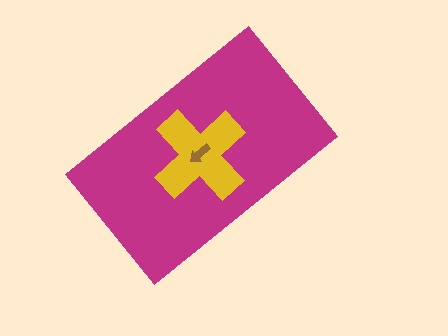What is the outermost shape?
The magenta rectangle.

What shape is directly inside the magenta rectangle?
The yellow cross.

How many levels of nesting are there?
3.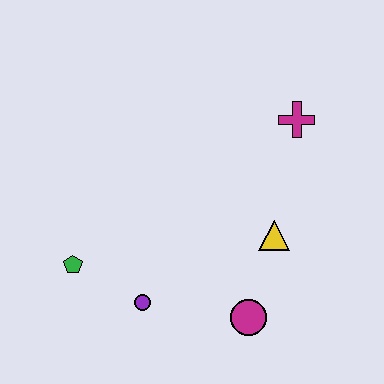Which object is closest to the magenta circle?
The yellow triangle is closest to the magenta circle.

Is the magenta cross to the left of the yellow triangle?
No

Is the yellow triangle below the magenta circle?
No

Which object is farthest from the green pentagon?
The magenta cross is farthest from the green pentagon.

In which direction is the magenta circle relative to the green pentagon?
The magenta circle is to the right of the green pentagon.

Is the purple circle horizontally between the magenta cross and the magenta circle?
No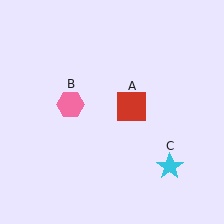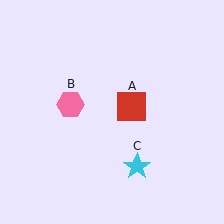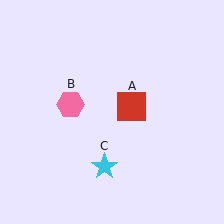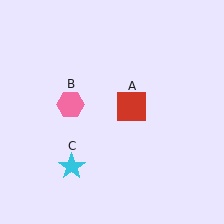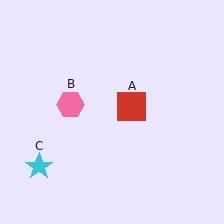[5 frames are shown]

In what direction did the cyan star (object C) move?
The cyan star (object C) moved left.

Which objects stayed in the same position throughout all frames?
Red square (object A) and pink hexagon (object B) remained stationary.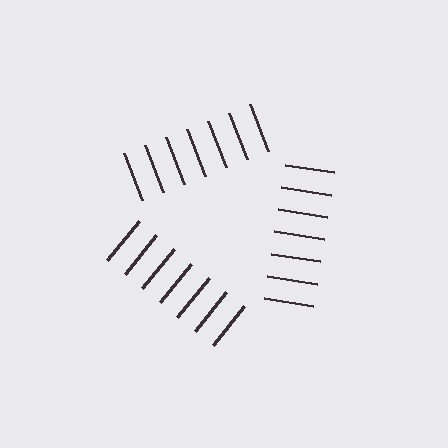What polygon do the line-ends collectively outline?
An illusory triangle — the line segments terminate on its edges but no continuous stroke is drawn.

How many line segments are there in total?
21 — 7 along each of the 3 edges.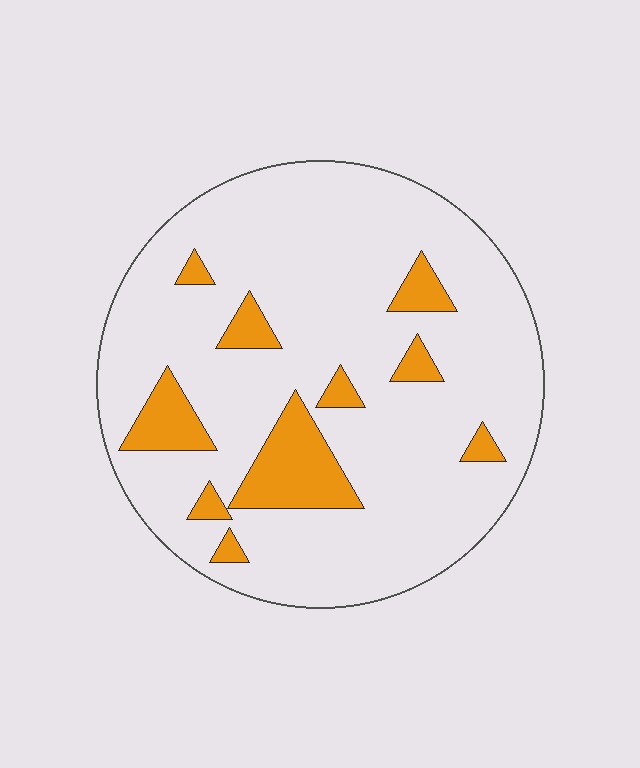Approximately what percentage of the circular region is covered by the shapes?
Approximately 15%.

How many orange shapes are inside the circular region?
10.